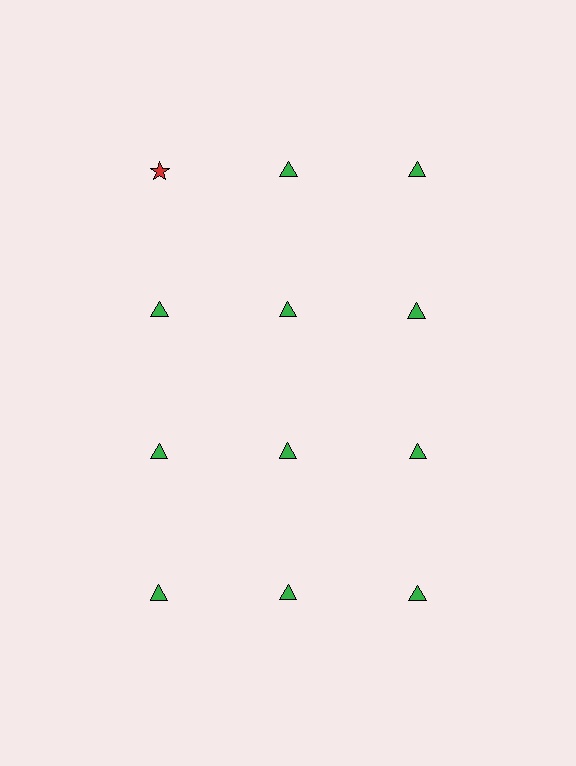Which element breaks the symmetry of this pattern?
The red star in the top row, leftmost column breaks the symmetry. All other shapes are green triangles.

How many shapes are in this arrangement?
There are 12 shapes arranged in a grid pattern.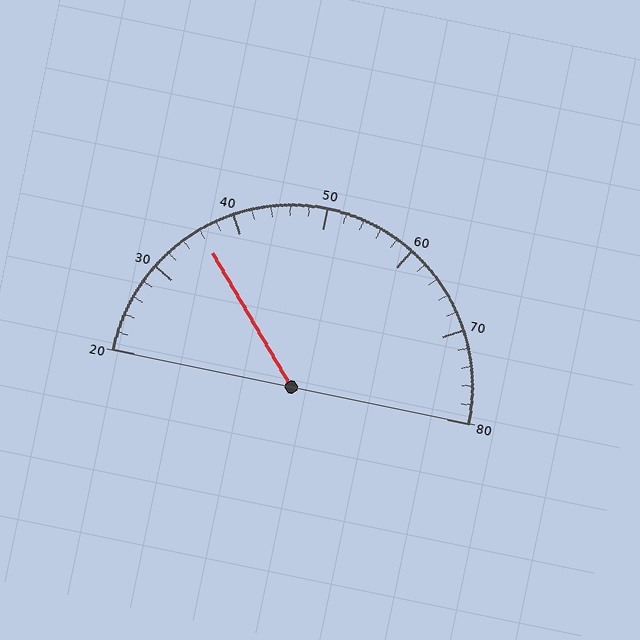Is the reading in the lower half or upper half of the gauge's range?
The reading is in the lower half of the range (20 to 80).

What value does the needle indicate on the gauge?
The needle indicates approximately 36.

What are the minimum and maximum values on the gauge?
The gauge ranges from 20 to 80.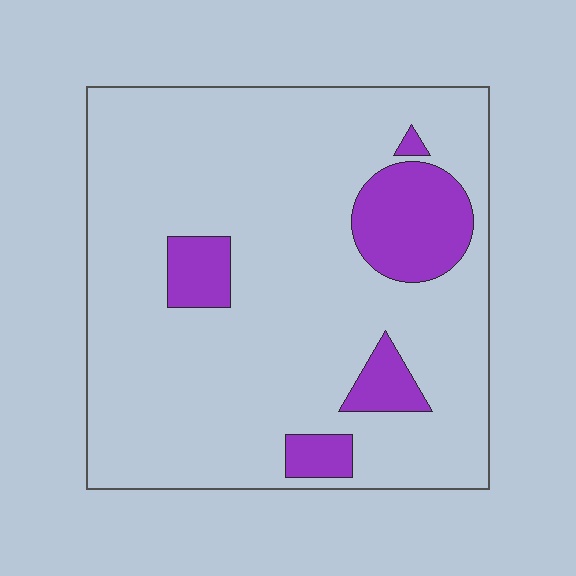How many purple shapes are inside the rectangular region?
5.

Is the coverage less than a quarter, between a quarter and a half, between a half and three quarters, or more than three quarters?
Less than a quarter.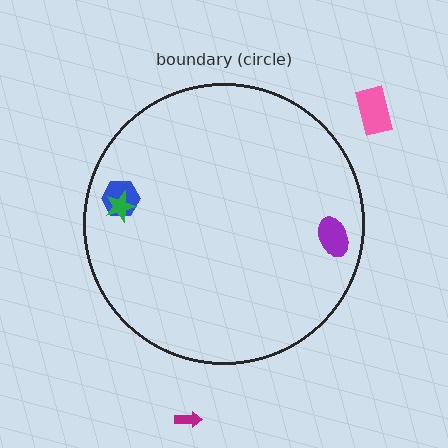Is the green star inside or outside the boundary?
Inside.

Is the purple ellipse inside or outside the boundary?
Inside.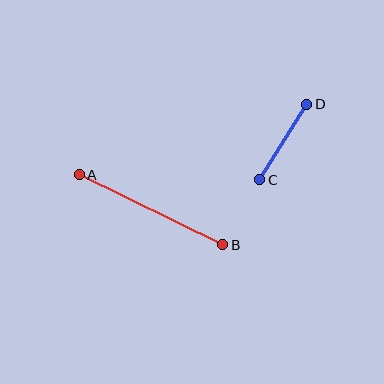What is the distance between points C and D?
The distance is approximately 89 pixels.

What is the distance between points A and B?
The distance is approximately 160 pixels.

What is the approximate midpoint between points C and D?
The midpoint is at approximately (283, 142) pixels.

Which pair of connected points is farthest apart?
Points A and B are farthest apart.